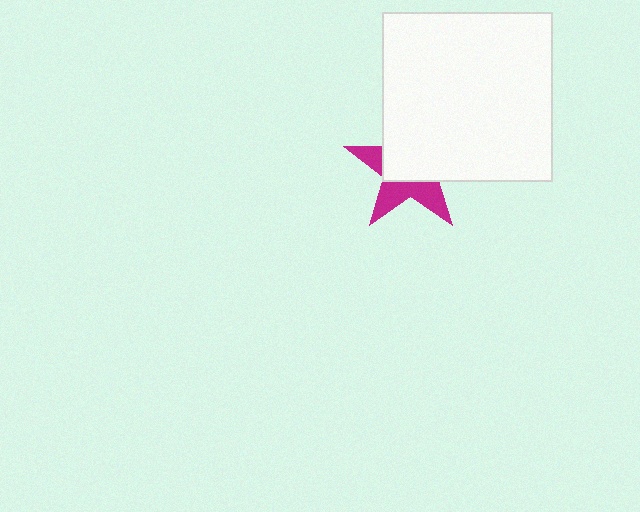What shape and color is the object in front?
The object in front is a white square.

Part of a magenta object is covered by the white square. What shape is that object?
It is a star.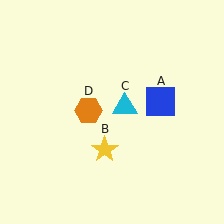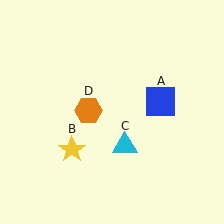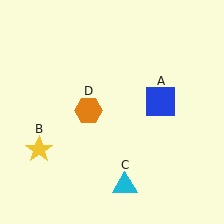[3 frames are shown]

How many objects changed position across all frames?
2 objects changed position: yellow star (object B), cyan triangle (object C).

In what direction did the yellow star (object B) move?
The yellow star (object B) moved left.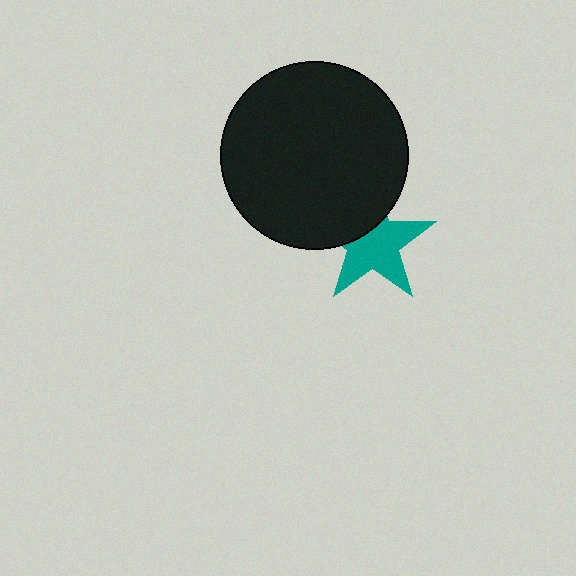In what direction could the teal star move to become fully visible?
The teal star could move down. That would shift it out from behind the black circle entirely.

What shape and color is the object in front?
The object in front is a black circle.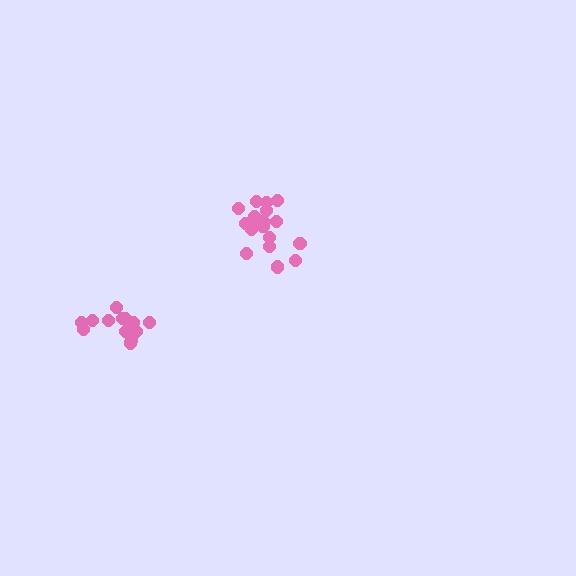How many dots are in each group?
Group 1: 18 dots, Group 2: 14 dots (32 total).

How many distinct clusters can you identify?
There are 2 distinct clusters.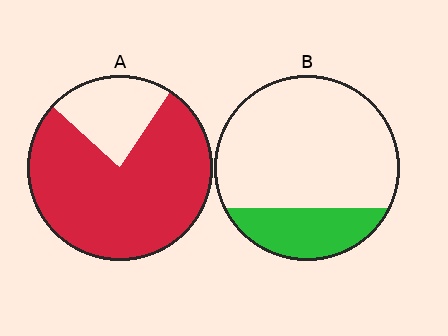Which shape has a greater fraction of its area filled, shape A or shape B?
Shape A.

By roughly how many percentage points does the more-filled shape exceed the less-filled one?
By roughly 55 percentage points (A over B).